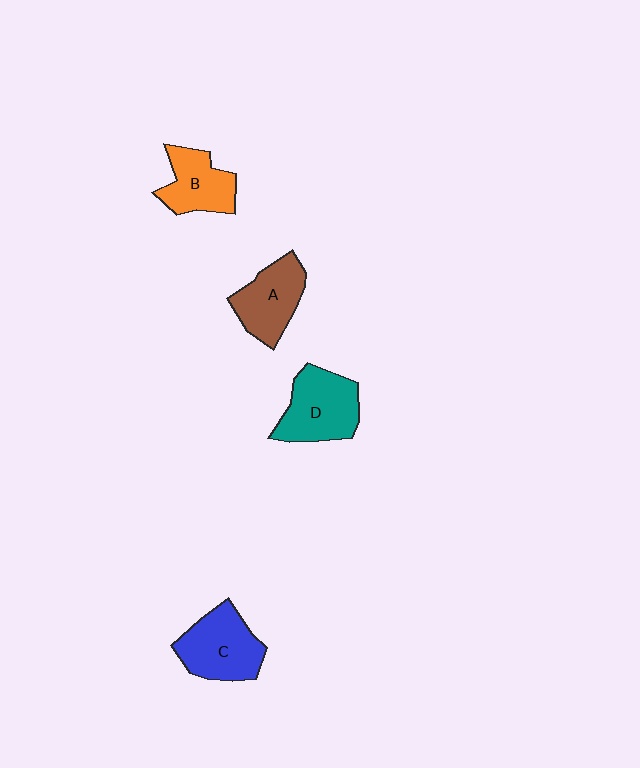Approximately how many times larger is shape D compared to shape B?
Approximately 1.3 times.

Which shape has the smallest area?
Shape B (orange).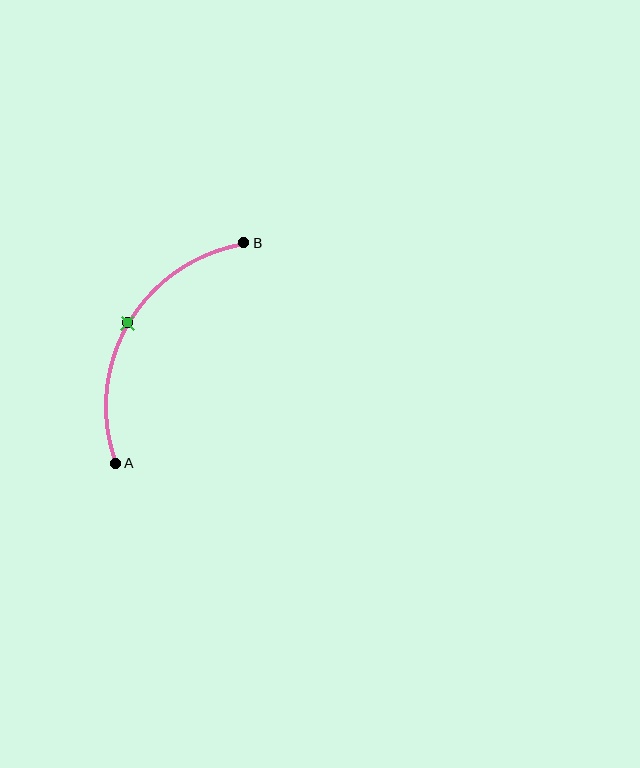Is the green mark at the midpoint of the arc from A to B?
Yes. The green mark lies on the arc at equal arc-length from both A and B — it is the arc midpoint.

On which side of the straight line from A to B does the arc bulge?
The arc bulges to the left of the straight line connecting A and B.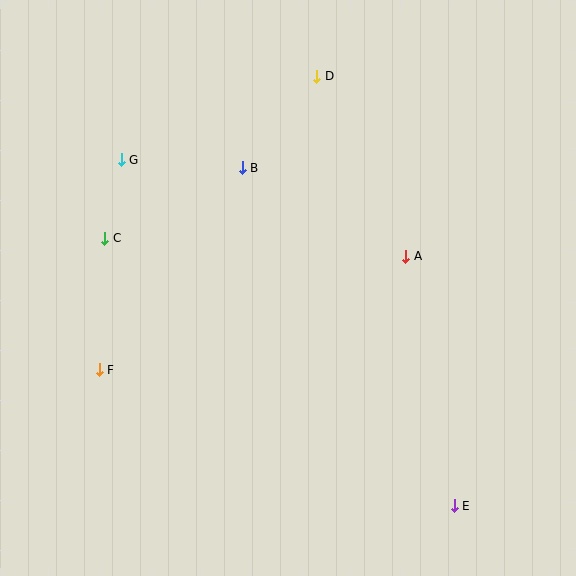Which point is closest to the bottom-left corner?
Point F is closest to the bottom-left corner.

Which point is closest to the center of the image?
Point A at (406, 256) is closest to the center.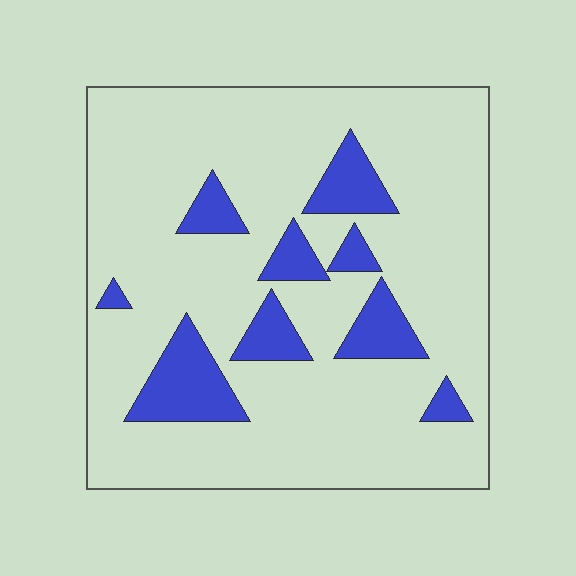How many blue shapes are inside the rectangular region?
9.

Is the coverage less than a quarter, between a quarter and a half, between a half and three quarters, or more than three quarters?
Less than a quarter.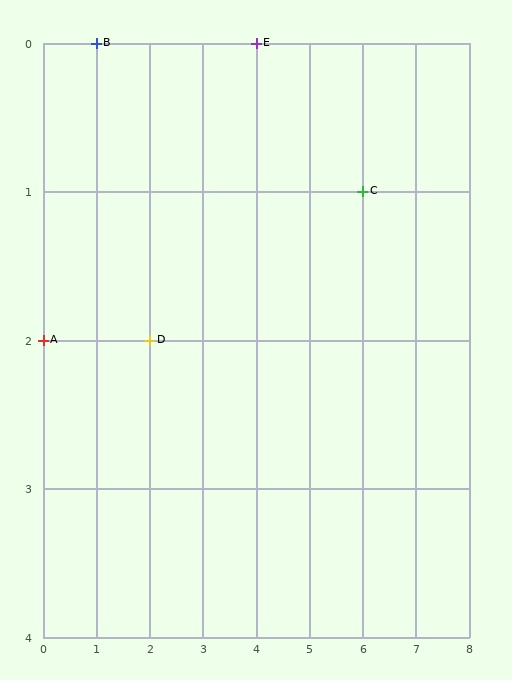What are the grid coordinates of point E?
Point E is at grid coordinates (4, 0).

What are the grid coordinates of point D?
Point D is at grid coordinates (2, 2).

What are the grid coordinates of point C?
Point C is at grid coordinates (6, 1).